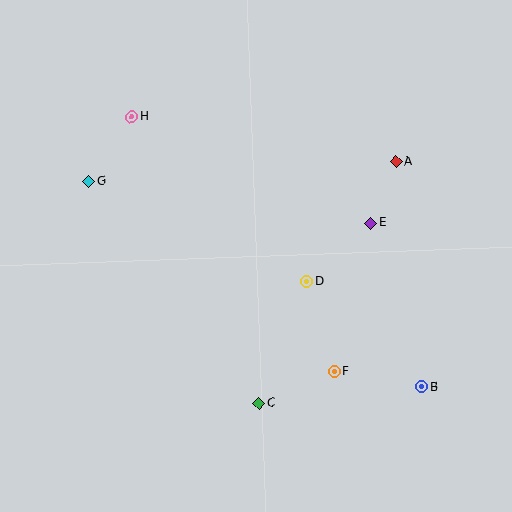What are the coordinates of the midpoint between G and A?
The midpoint between G and A is at (242, 171).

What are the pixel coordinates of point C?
Point C is at (259, 403).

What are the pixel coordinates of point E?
Point E is at (371, 223).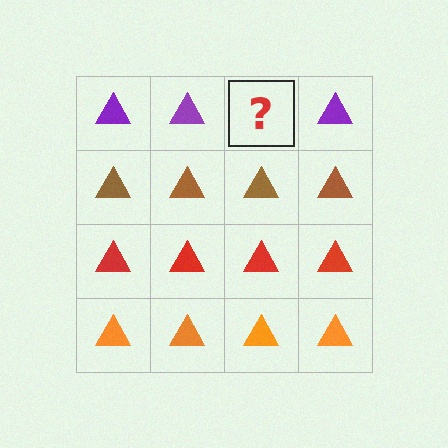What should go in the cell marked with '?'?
The missing cell should contain a purple triangle.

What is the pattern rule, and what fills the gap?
The rule is that each row has a consistent color. The gap should be filled with a purple triangle.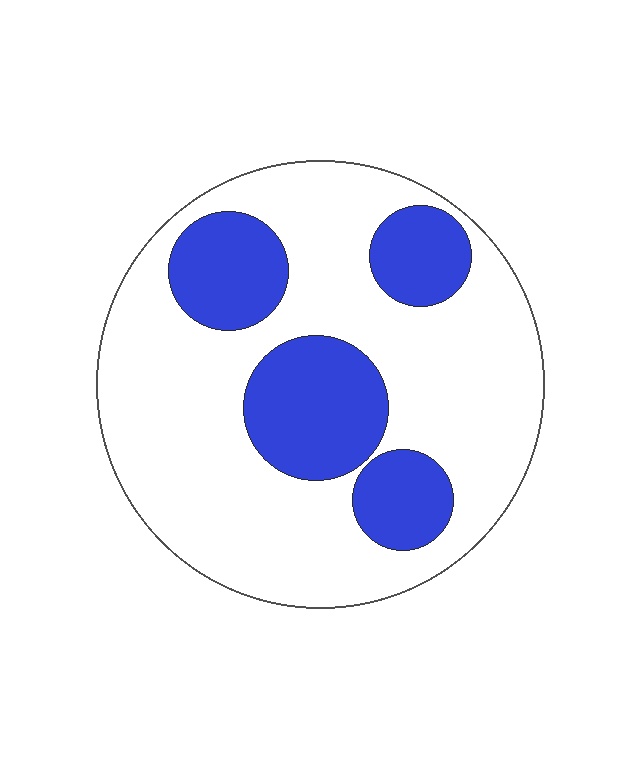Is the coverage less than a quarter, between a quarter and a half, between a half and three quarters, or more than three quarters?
Between a quarter and a half.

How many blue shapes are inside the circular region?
4.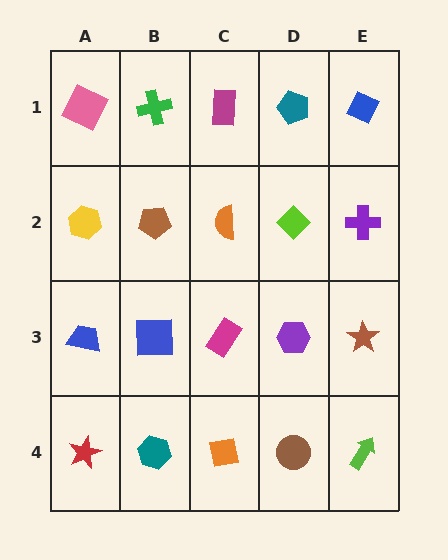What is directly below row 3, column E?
A lime arrow.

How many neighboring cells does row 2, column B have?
4.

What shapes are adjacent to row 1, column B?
A brown pentagon (row 2, column B), a pink square (row 1, column A), a magenta rectangle (row 1, column C).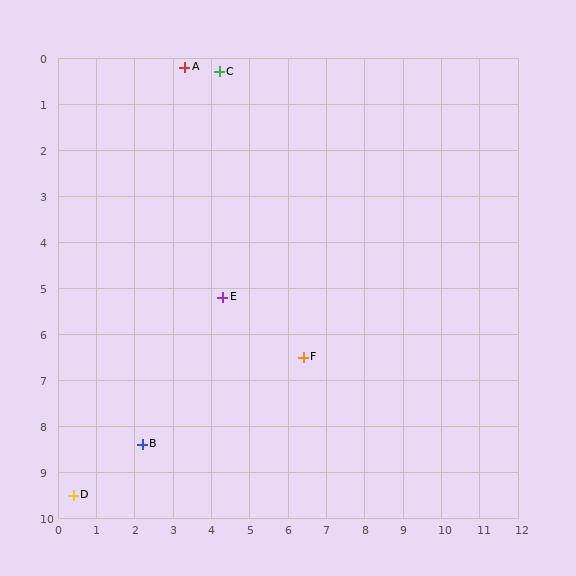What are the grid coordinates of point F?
Point F is at approximately (6.4, 6.5).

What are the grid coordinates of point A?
Point A is at approximately (3.3, 0.2).